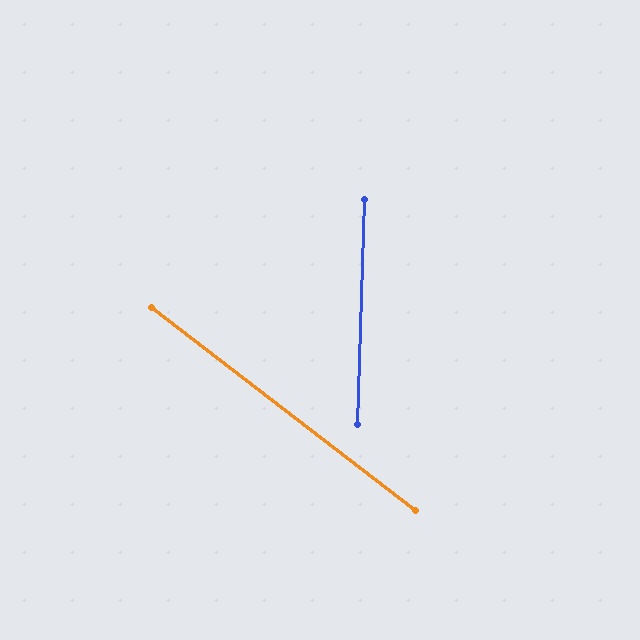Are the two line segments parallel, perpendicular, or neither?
Neither parallel nor perpendicular — they differ by about 54°.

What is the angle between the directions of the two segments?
Approximately 54 degrees.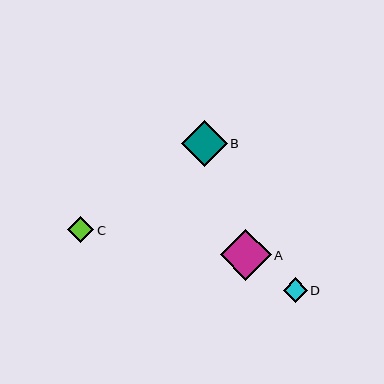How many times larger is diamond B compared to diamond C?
Diamond B is approximately 1.7 times the size of diamond C.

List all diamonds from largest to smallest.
From largest to smallest: A, B, C, D.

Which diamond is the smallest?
Diamond D is the smallest with a size of approximately 24 pixels.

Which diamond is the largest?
Diamond A is the largest with a size of approximately 51 pixels.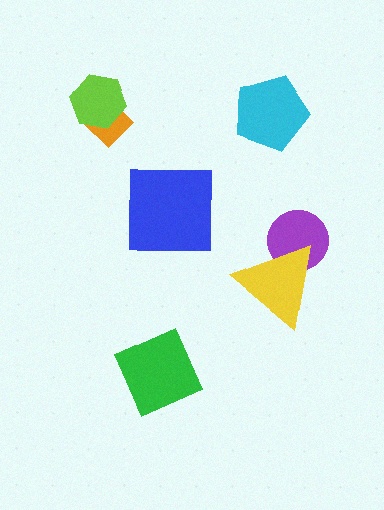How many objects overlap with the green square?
0 objects overlap with the green square.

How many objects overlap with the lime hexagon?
1 object overlaps with the lime hexagon.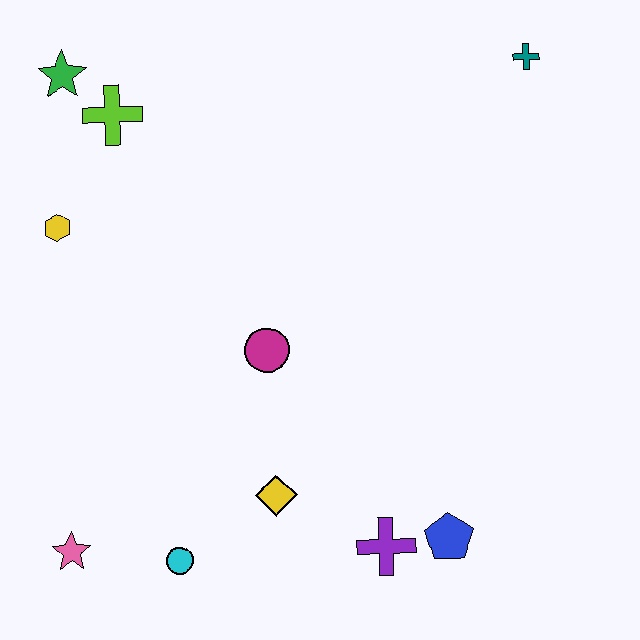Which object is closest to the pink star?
The cyan circle is closest to the pink star.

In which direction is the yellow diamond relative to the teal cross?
The yellow diamond is below the teal cross.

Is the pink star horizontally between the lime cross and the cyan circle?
No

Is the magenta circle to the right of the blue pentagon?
No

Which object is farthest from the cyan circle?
The teal cross is farthest from the cyan circle.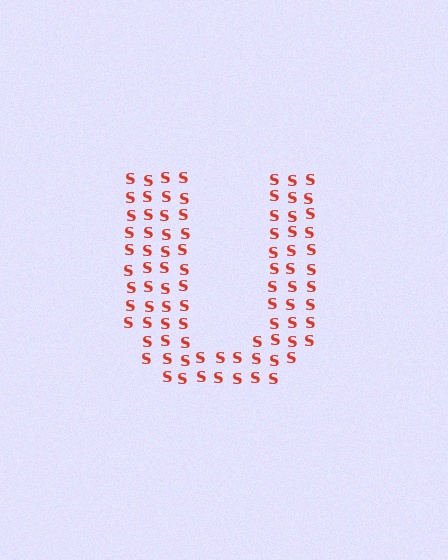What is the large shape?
The large shape is the letter U.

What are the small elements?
The small elements are letter S's.